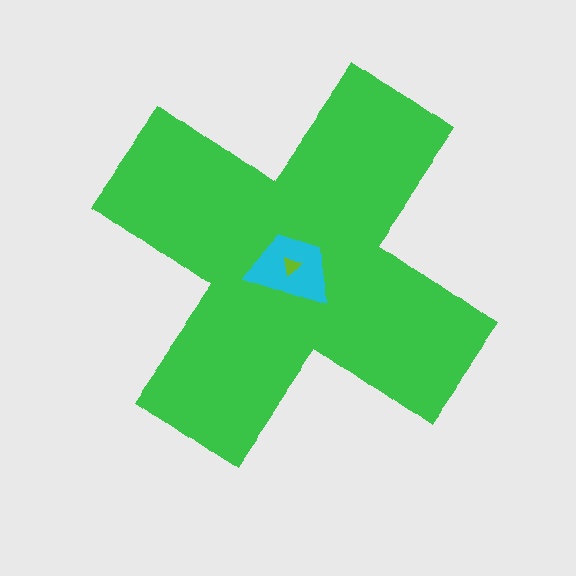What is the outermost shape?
The green cross.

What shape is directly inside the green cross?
The cyan trapezoid.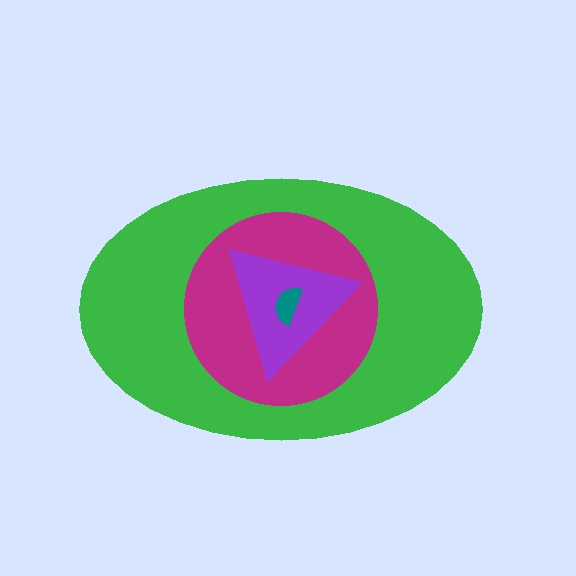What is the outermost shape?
The green ellipse.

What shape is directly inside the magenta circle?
The purple triangle.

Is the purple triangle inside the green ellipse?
Yes.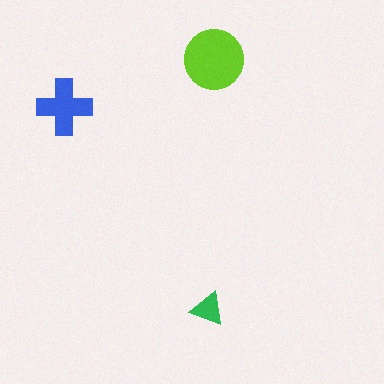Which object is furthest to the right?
The lime circle is rightmost.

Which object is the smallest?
The green triangle.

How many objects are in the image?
There are 3 objects in the image.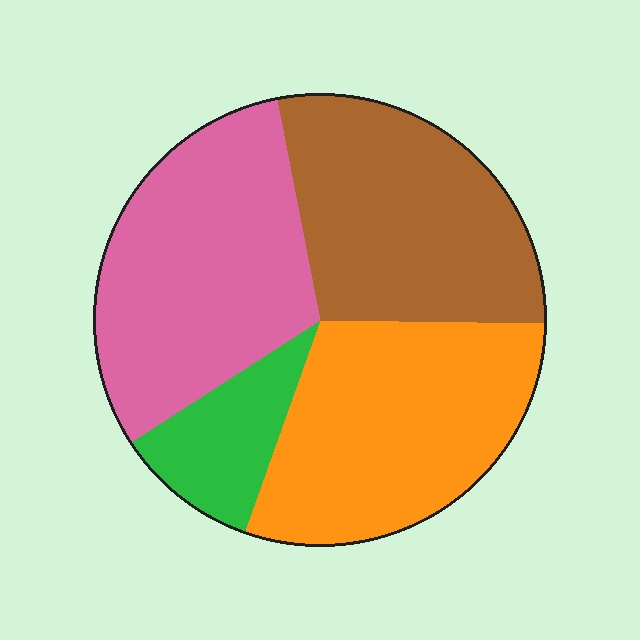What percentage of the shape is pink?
Pink takes up between a sixth and a third of the shape.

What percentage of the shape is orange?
Orange covers about 30% of the shape.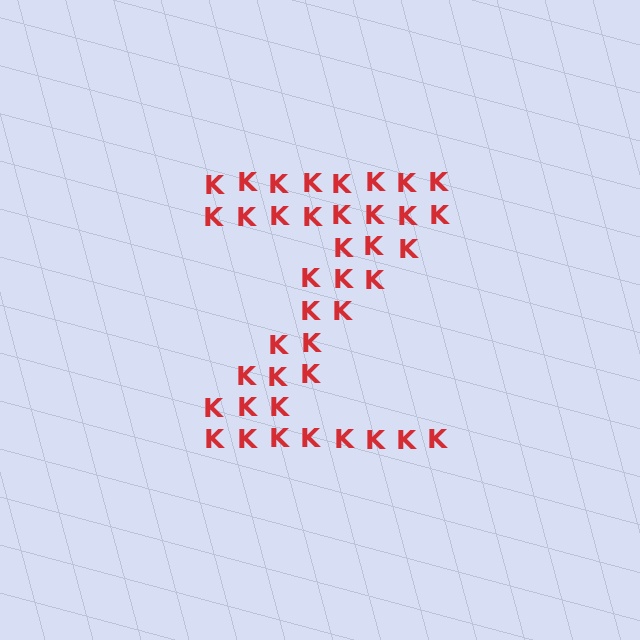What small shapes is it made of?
It is made of small letter K's.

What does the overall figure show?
The overall figure shows the letter Z.